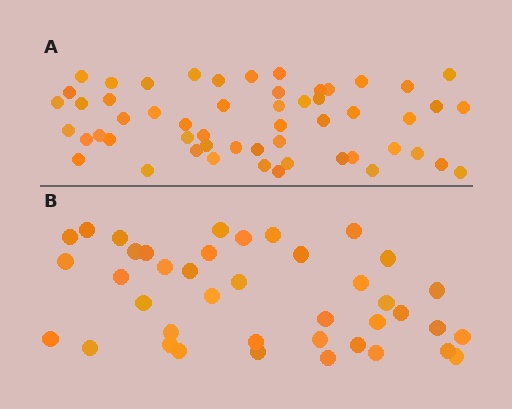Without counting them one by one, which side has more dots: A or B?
Region A (the top region) has more dots.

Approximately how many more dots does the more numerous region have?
Region A has approximately 15 more dots than region B.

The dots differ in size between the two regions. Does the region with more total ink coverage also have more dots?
No. Region B has more total ink coverage because its dots are larger, but region A actually contains more individual dots. Total area can be misleading — the number of items is what matters here.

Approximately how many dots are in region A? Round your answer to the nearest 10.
About 50 dots. (The exact count is 54, which rounds to 50.)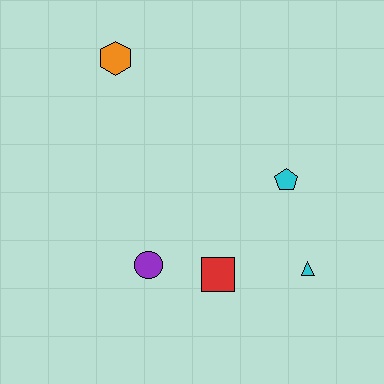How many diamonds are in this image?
There are no diamonds.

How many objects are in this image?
There are 5 objects.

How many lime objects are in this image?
There are no lime objects.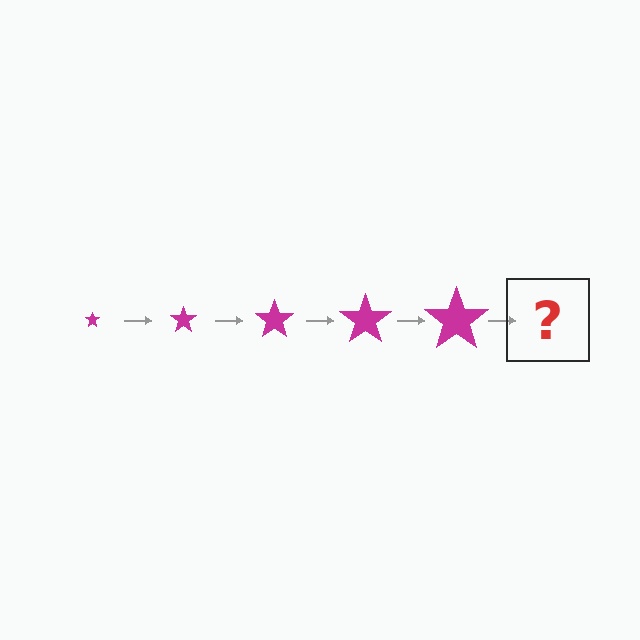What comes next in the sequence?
The next element should be a magenta star, larger than the previous one.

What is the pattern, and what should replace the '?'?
The pattern is that the star gets progressively larger each step. The '?' should be a magenta star, larger than the previous one.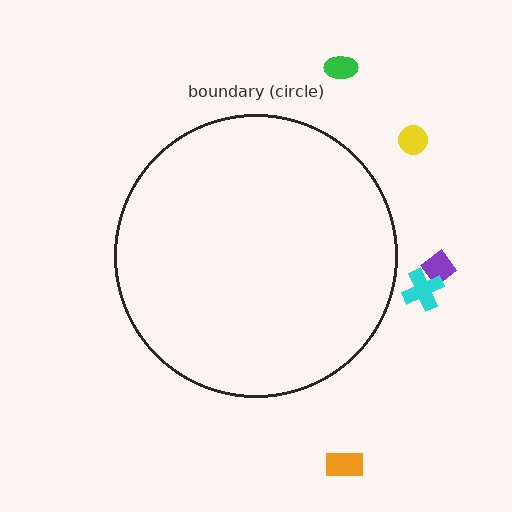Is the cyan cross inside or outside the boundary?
Outside.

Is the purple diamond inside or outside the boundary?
Outside.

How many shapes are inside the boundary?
0 inside, 5 outside.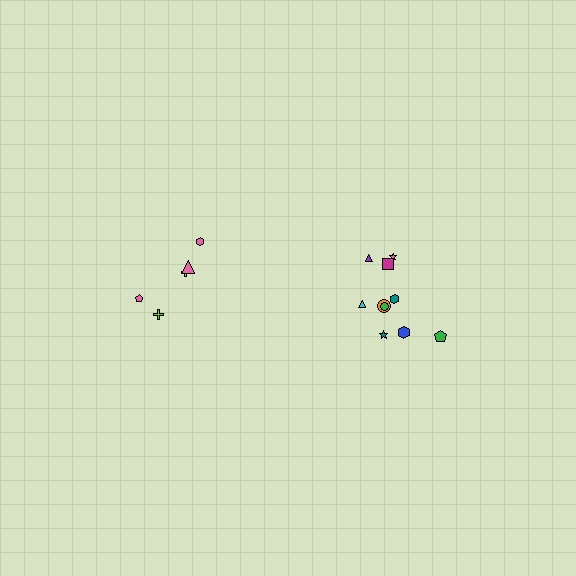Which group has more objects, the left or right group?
The right group.